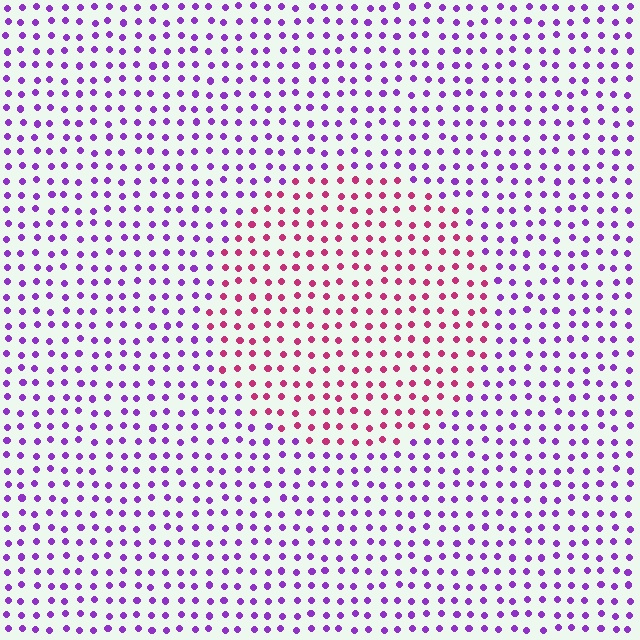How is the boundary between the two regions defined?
The boundary is defined purely by a slight shift in hue (about 52 degrees). Spacing, size, and orientation are identical on both sides.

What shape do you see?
I see a circle.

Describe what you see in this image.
The image is filled with small purple elements in a uniform arrangement. A circle-shaped region is visible where the elements are tinted to a slightly different hue, forming a subtle color boundary.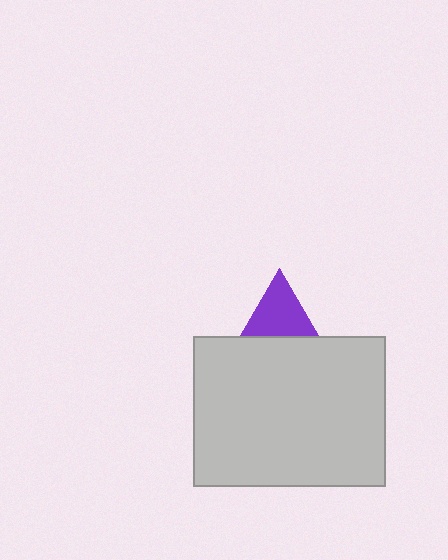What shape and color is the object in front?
The object in front is a light gray rectangle.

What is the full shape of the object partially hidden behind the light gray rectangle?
The partially hidden object is a purple triangle.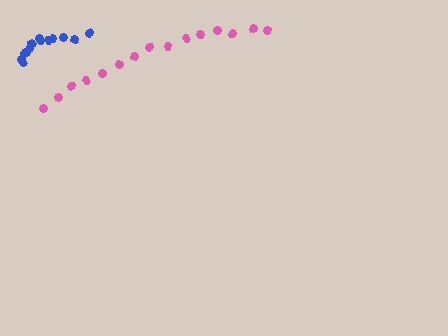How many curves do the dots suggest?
There are 2 distinct paths.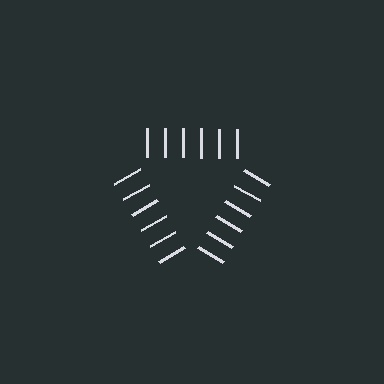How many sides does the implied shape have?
3 sides — the line-ends trace a triangle.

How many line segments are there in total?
18 — 6 along each of the 3 edges.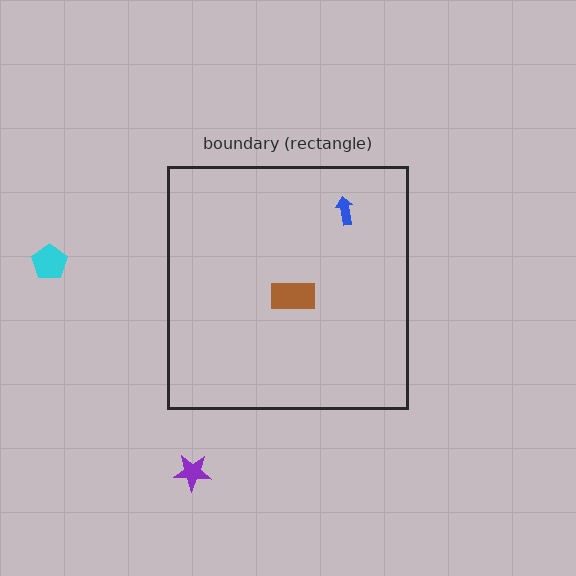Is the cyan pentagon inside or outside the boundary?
Outside.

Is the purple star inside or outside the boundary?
Outside.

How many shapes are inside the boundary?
2 inside, 2 outside.